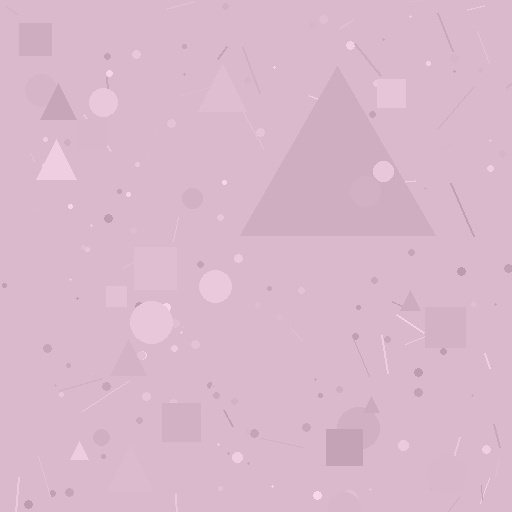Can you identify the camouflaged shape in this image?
The camouflaged shape is a triangle.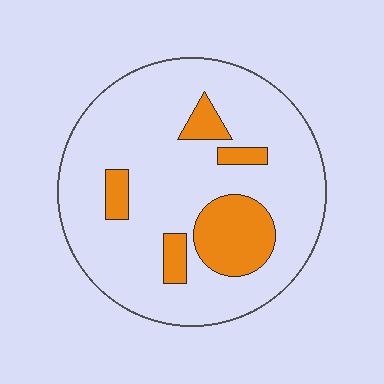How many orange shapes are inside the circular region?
5.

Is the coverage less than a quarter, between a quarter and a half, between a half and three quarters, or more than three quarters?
Less than a quarter.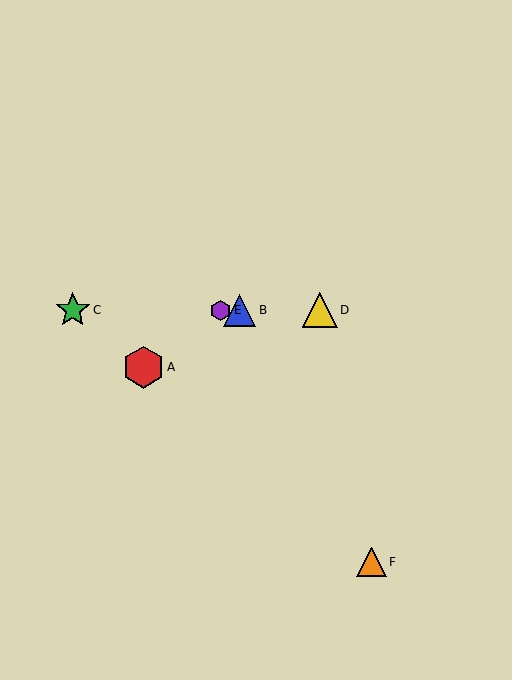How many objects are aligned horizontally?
4 objects (B, C, D, E) are aligned horizontally.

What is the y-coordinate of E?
Object E is at y≈310.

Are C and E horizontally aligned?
Yes, both are at y≈310.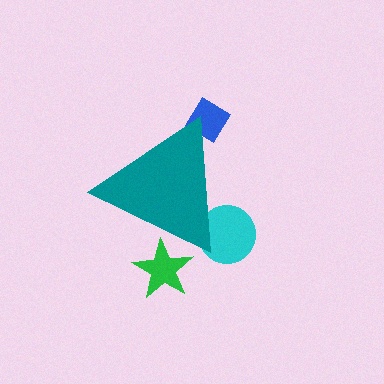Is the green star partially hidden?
Yes, the green star is partially hidden behind the teal triangle.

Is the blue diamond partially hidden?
Yes, the blue diamond is partially hidden behind the teal triangle.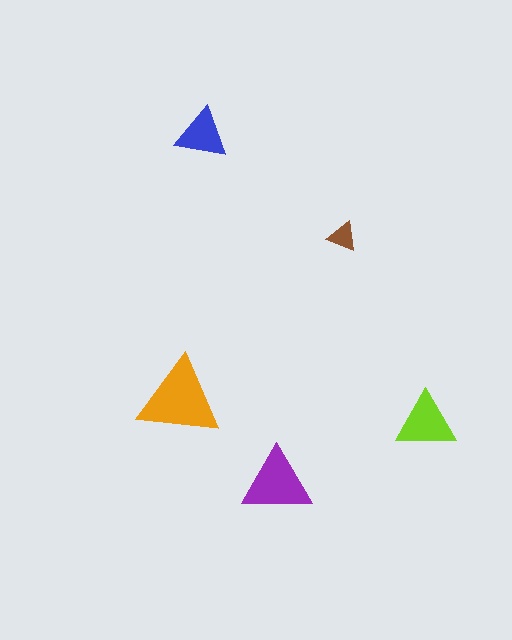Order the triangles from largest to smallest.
the orange one, the purple one, the lime one, the blue one, the brown one.